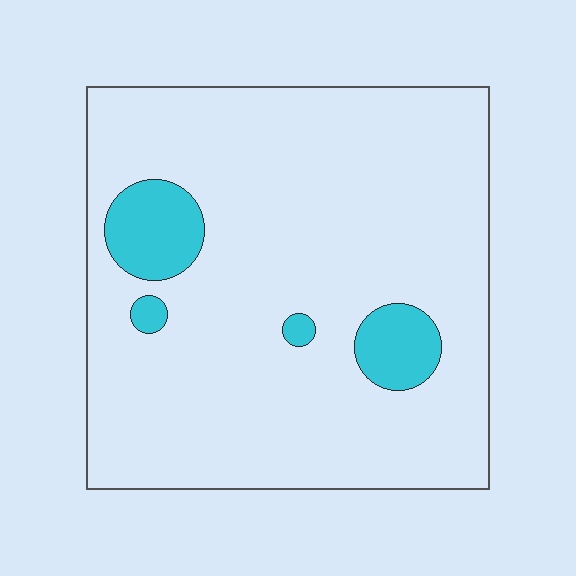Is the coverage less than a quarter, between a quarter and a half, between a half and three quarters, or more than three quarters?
Less than a quarter.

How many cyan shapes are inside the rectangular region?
4.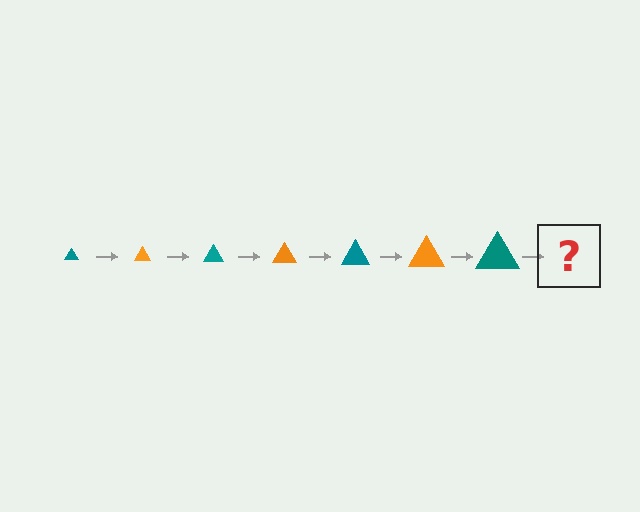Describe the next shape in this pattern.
It should be an orange triangle, larger than the previous one.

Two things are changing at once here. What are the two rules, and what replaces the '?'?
The two rules are that the triangle grows larger each step and the color cycles through teal and orange. The '?' should be an orange triangle, larger than the previous one.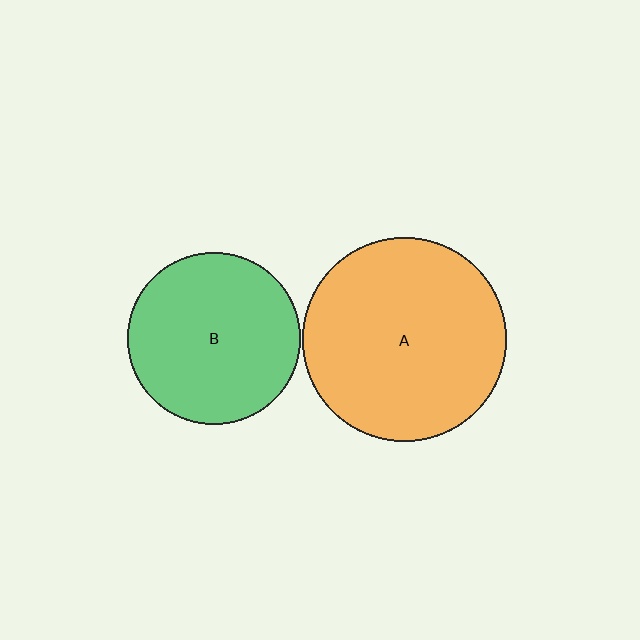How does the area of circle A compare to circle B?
Approximately 1.4 times.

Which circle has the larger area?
Circle A (orange).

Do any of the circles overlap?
No, none of the circles overlap.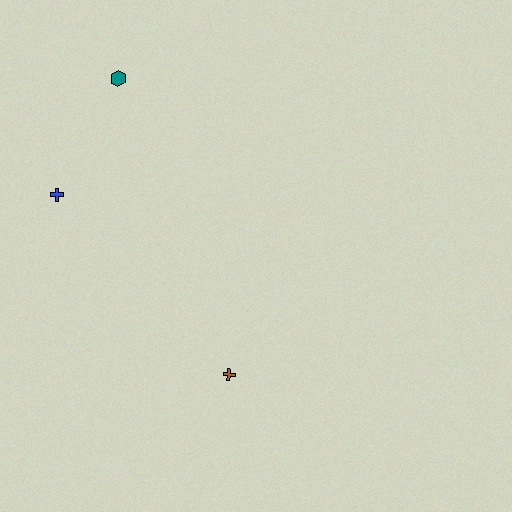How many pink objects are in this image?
There are no pink objects.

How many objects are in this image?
There are 3 objects.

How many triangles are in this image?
There are no triangles.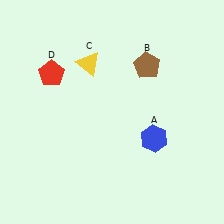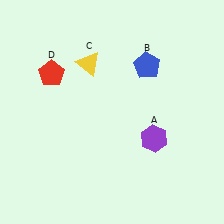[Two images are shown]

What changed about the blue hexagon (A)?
In Image 1, A is blue. In Image 2, it changed to purple.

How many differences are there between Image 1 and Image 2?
There are 2 differences between the two images.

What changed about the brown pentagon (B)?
In Image 1, B is brown. In Image 2, it changed to blue.